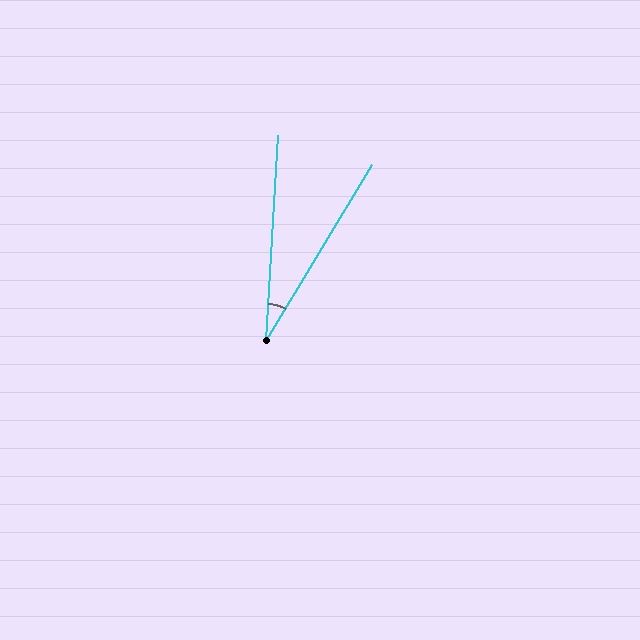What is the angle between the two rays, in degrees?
Approximately 28 degrees.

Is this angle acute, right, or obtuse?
It is acute.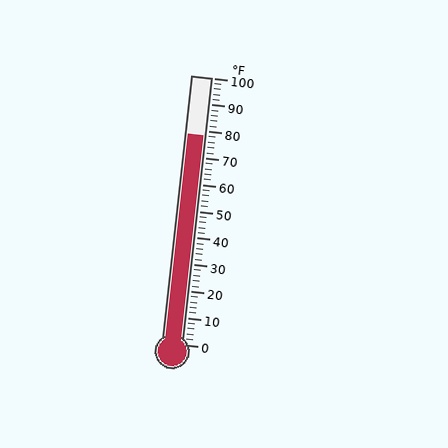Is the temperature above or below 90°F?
The temperature is below 90°F.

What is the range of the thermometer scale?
The thermometer scale ranges from 0°F to 100°F.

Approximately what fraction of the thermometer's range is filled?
The thermometer is filled to approximately 80% of its range.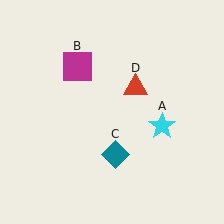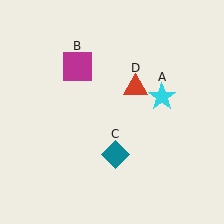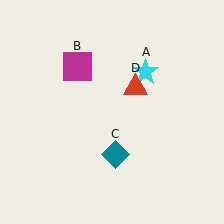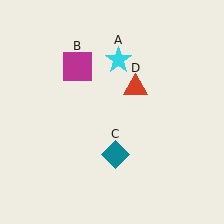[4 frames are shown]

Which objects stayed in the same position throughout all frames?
Magenta square (object B) and teal diamond (object C) and red triangle (object D) remained stationary.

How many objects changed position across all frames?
1 object changed position: cyan star (object A).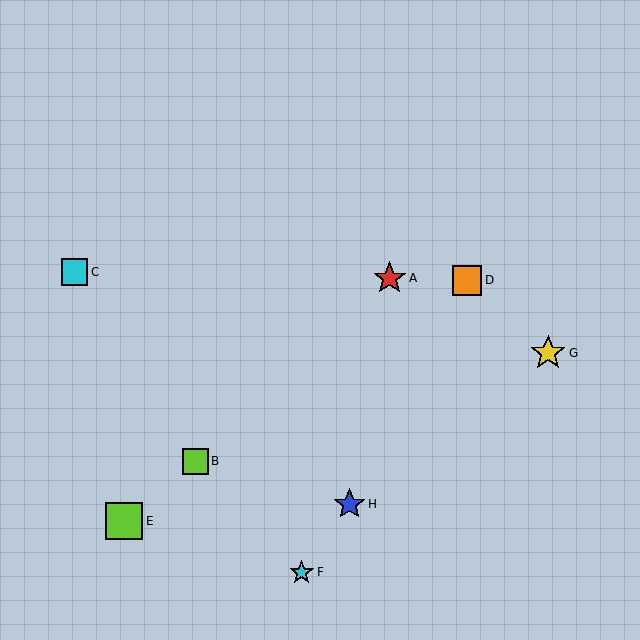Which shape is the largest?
The lime square (labeled E) is the largest.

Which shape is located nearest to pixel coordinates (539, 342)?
The yellow star (labeled G) at (548, 353) is nearest to that location.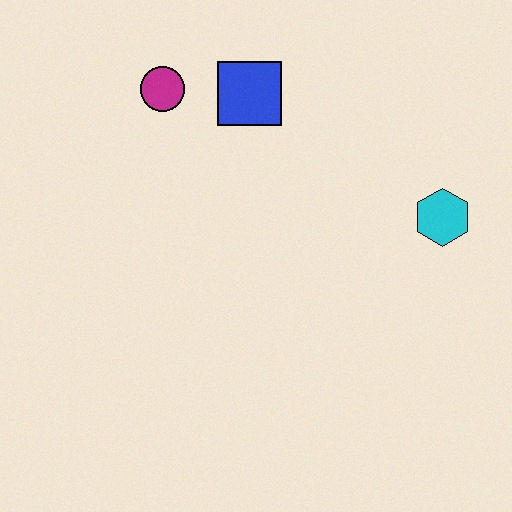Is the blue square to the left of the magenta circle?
No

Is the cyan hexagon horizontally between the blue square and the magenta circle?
No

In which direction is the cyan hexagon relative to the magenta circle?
The cyan hexagon is to the right of the magenta circle.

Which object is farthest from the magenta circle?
The cyan hexagon is farthest from the magenta circle.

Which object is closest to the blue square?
The magenta circle is closest to the blue square.